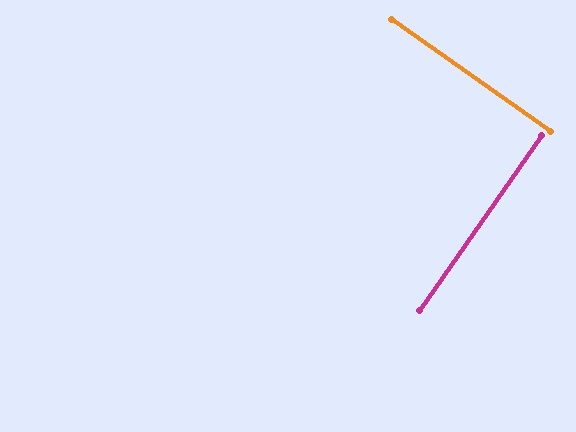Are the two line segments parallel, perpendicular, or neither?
Perpendicular — they meet at approximately 90°.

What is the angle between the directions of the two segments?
Approximately 90 degrees.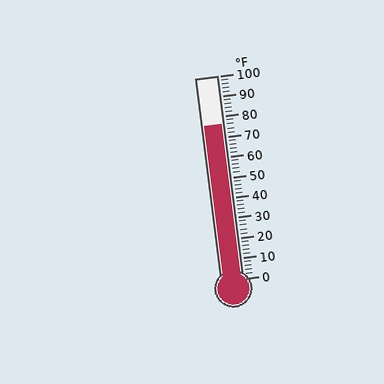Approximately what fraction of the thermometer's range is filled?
The thermometer is filled to approximately 75% of its range.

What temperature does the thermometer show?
The thermometer shows approximately 76°F.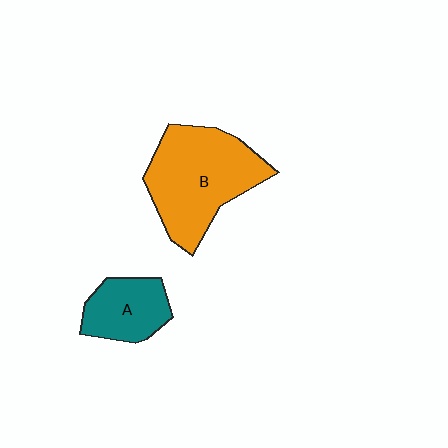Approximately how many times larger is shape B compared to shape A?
Approximately 2.0 times.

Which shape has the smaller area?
Shape A (teal).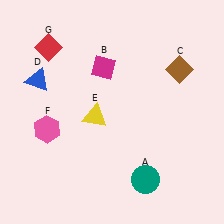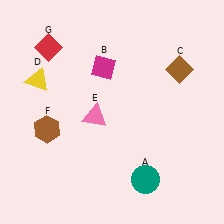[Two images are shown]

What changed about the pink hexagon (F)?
In Image 1, F is pink. In Image 2, it changed to brown.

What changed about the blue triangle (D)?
In Image 1, D is blue. In Image 2, it changed to yellow.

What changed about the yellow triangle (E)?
In Image 1, E is yellow. In Image 2, it changed to pink.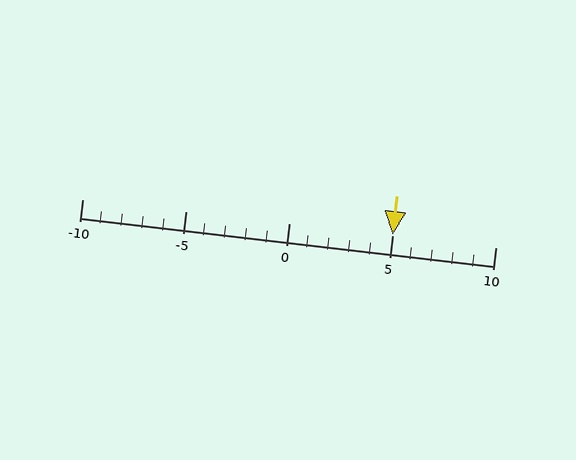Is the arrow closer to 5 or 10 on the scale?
The arrow is closer to 5.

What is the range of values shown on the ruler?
The ruler shows values from -10 to 10.